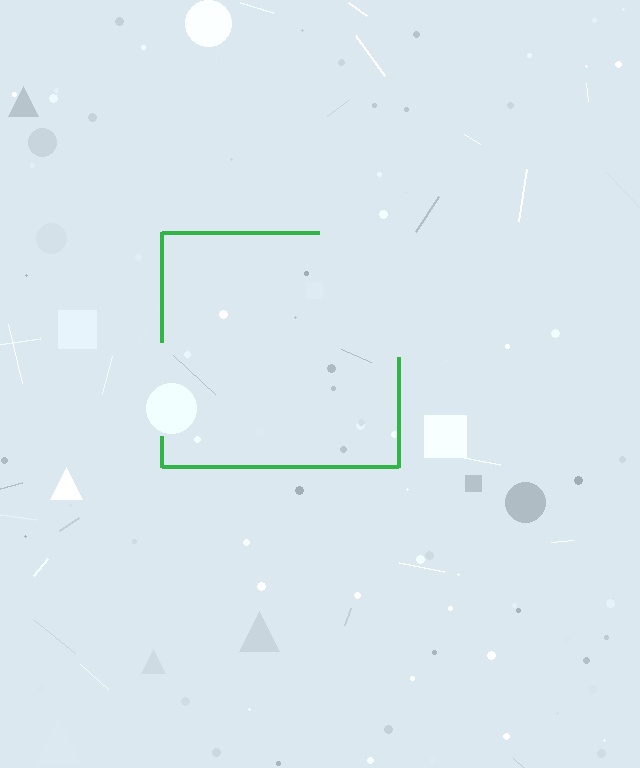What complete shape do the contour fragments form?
The contour fragments form a square.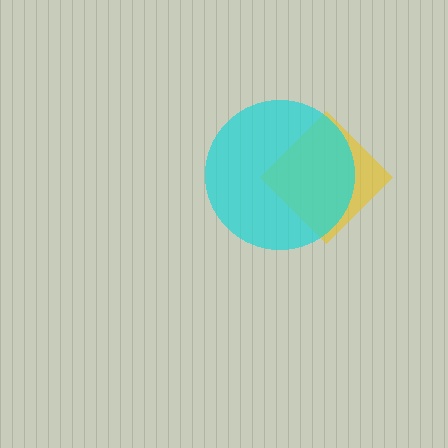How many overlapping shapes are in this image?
There are 2 overlapping shapes in the image.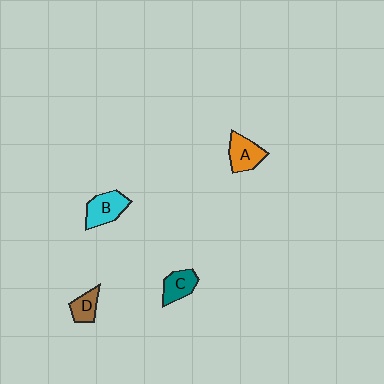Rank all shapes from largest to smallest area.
From largest to smallest: B (cyan), A (orange), C (teal), D (brown).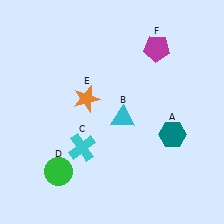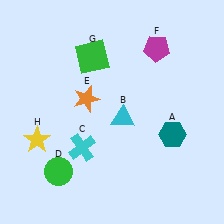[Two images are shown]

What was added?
A green square (G), a yellow star (H) were added in Image 2.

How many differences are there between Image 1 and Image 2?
There are 2 differences between the two images.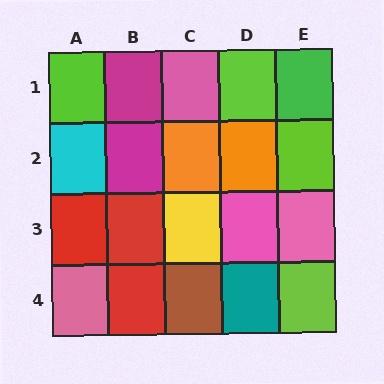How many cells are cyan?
1 cell is cyan.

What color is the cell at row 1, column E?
Green.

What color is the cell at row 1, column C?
Pink.